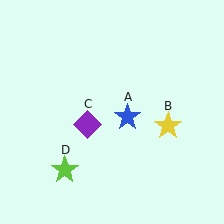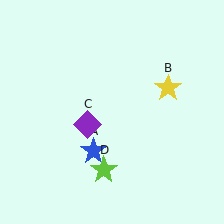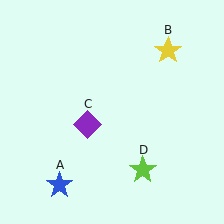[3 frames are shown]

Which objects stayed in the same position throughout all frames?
Purple diamond (object C) remained stationary.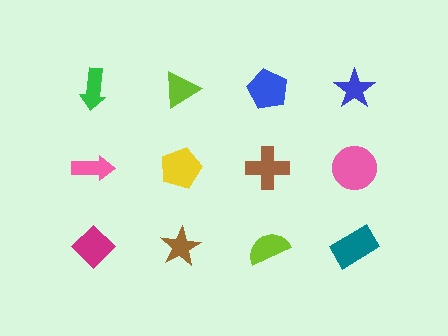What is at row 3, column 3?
A lime semicircle.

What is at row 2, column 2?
A yellow pentagon.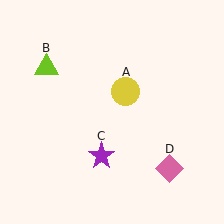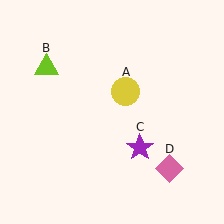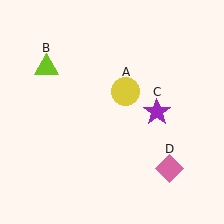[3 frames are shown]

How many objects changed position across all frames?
1 object changed position: purple star (object C).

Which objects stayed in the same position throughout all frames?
Yellow circle (object A) and lime triangle (object B) and pink diamond (object D) remained stationary.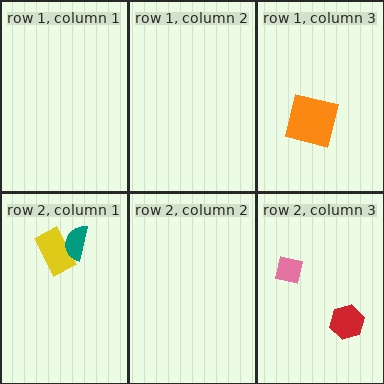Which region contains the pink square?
The row 2, column 3 region.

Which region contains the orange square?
The row 1, column 3 region.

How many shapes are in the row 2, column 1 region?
2.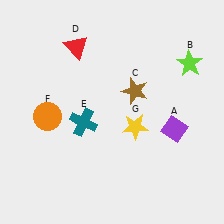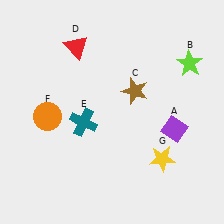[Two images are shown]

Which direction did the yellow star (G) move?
The yellow star (G) moved down.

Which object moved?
The yellow star (G) moved down.